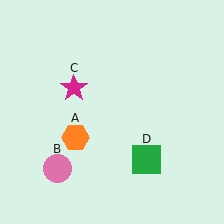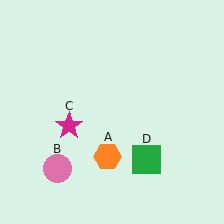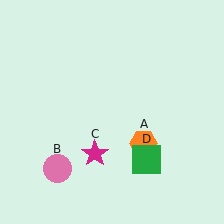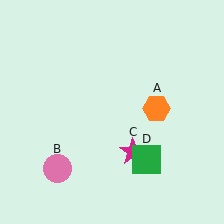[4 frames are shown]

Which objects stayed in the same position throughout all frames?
Pink circle (object B) and green square (object D) remained stationary.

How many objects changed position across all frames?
2 objects changed position: orange hexagon (object A), magenta star (object C).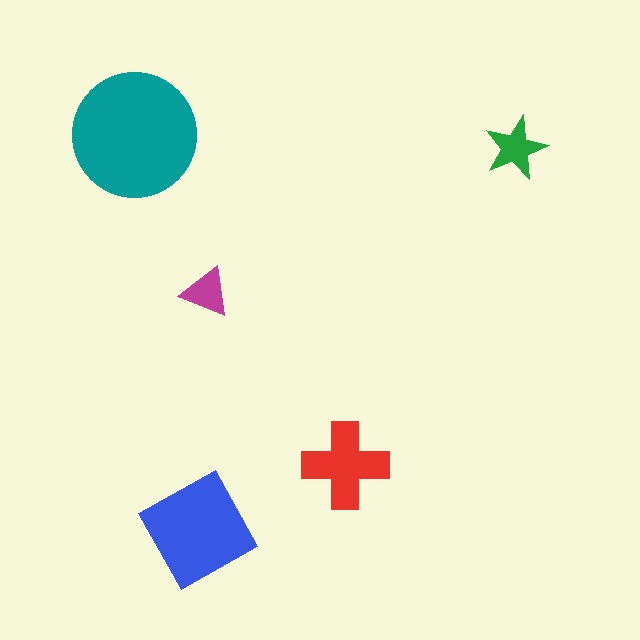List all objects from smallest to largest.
The magenta triangle, the green star, the red cross, the blue diamond, the teal circle.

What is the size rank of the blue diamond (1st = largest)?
2nd.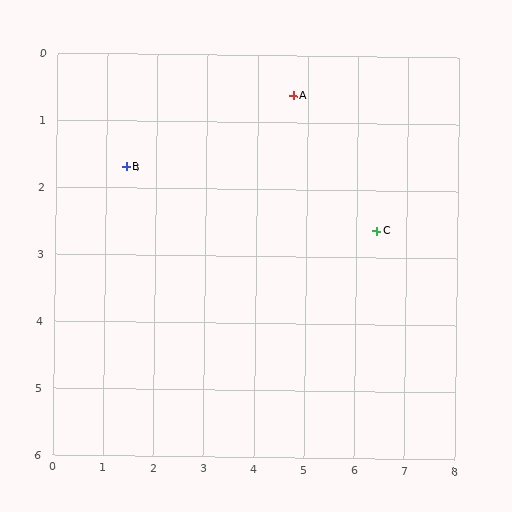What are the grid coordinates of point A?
Point A is at approximately (4.7, 0.6).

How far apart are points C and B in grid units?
Points C and B are about 5.1 grid units apart.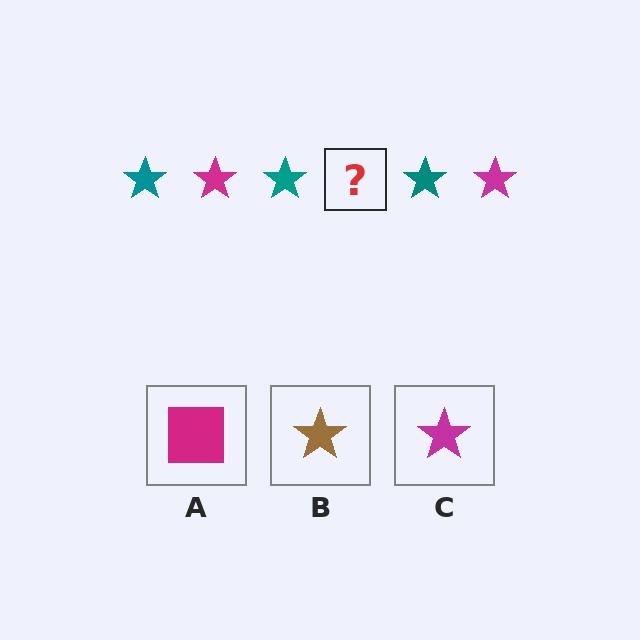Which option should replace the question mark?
Option C.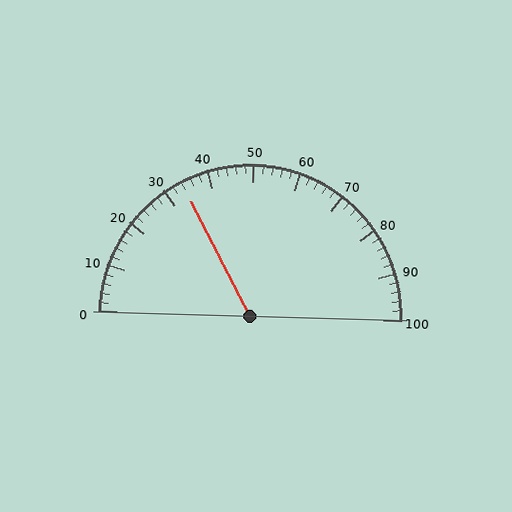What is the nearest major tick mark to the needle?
The nearest major tick mark is 30.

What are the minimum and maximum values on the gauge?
The gauge ranges from 0 to 100.